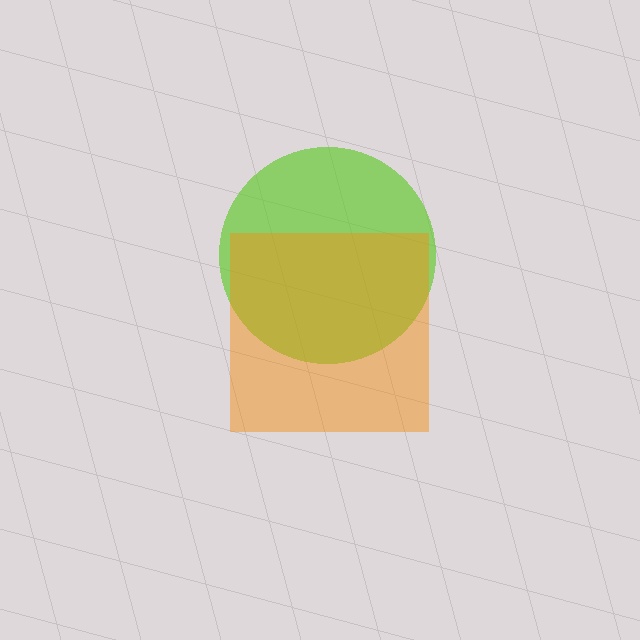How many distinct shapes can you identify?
There are 2 distinct shapes: a lime circle, an orange square.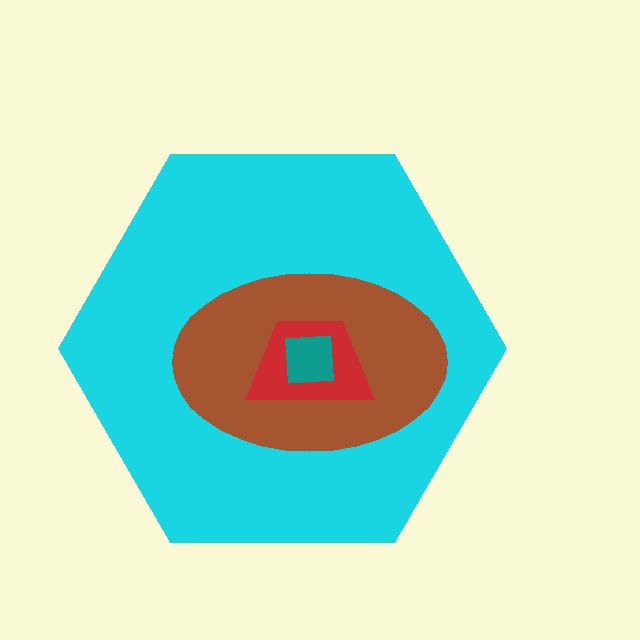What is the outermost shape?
The cyan hexagon.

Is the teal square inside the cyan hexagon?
Yes.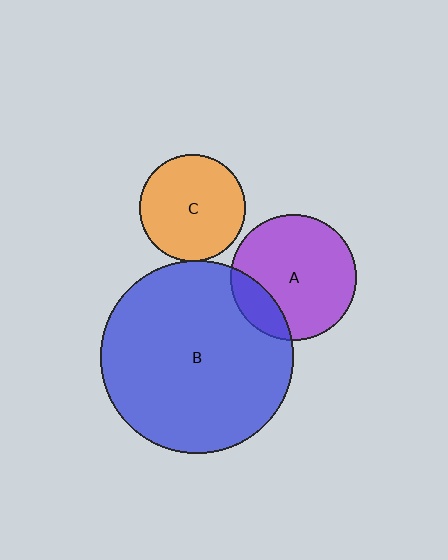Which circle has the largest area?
Circle B (blue).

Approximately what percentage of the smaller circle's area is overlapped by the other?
Approximately 5%.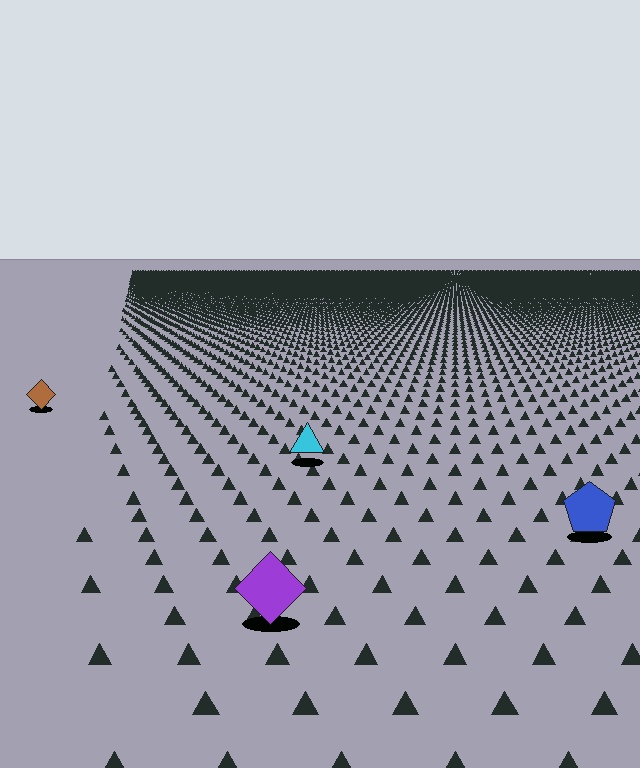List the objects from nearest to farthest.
From nearest to farthest: the purple diamond, the blue pentagon, the cyan triangle, the brown diamond.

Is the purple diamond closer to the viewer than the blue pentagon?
Yes. The purple diamond is closer — you can tell from the texture gradient: the ground texture is coarser near it.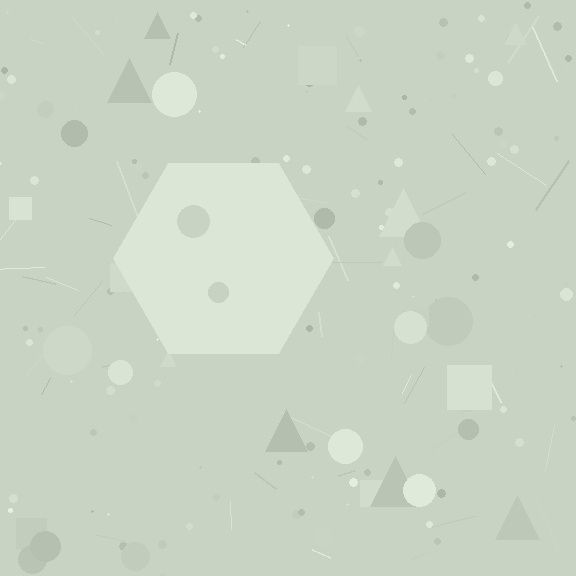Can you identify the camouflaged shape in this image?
The camouflaged shape is a hexagon.